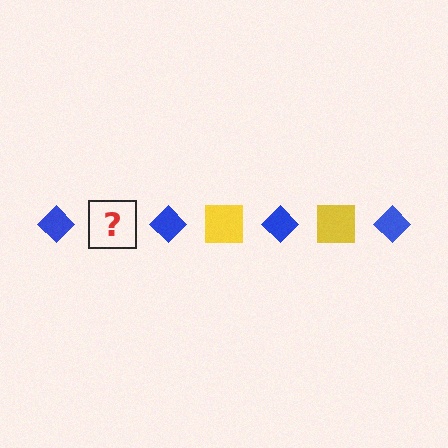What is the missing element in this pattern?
The missing element is a yellow square.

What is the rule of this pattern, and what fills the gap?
The rule is that the pattern alternates between blue diamond and yellow square. The gap should be filled with a yellow square.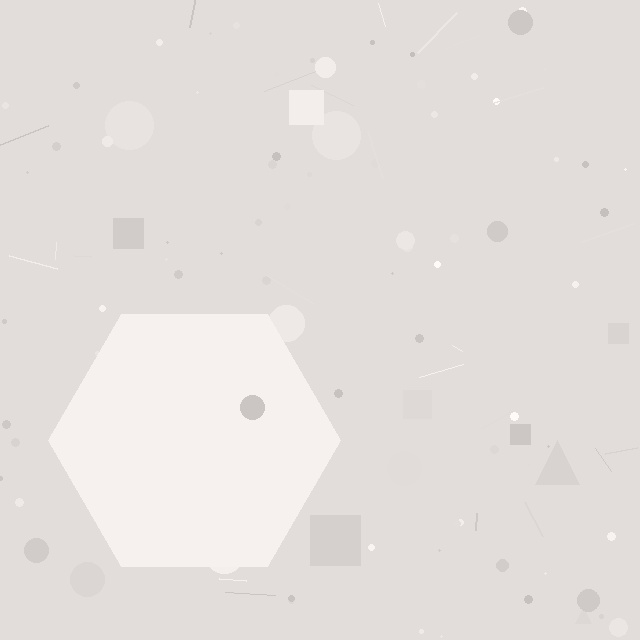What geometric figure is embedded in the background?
A hexagon is embedded in the background.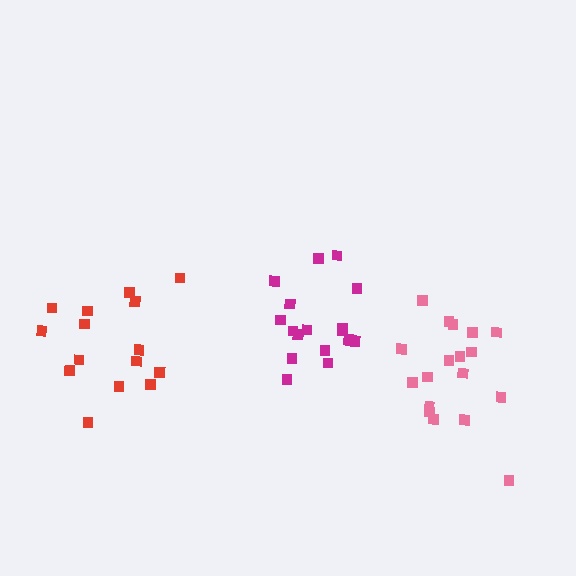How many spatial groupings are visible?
There are 3 spatial groupings.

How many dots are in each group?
Group 1: 18 dots, Group 2: 15 dots, Group 3: 18 dots (51 total).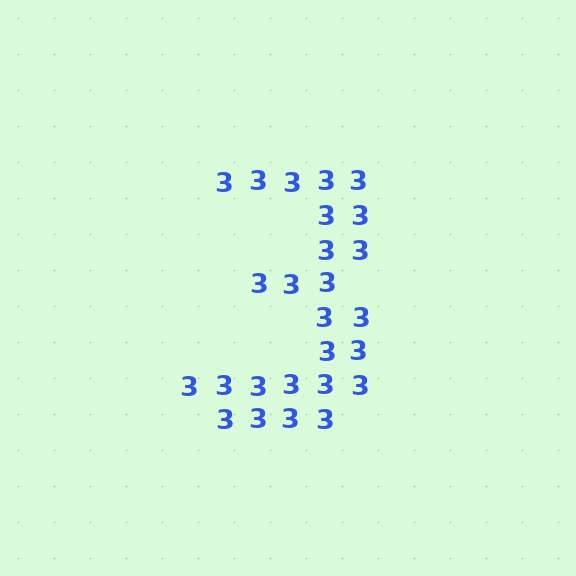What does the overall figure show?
The overall figure shows the digit 3.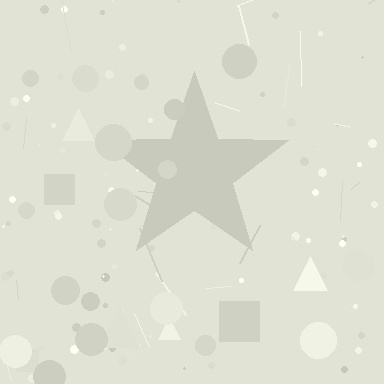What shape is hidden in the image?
A star is hidden in the image.